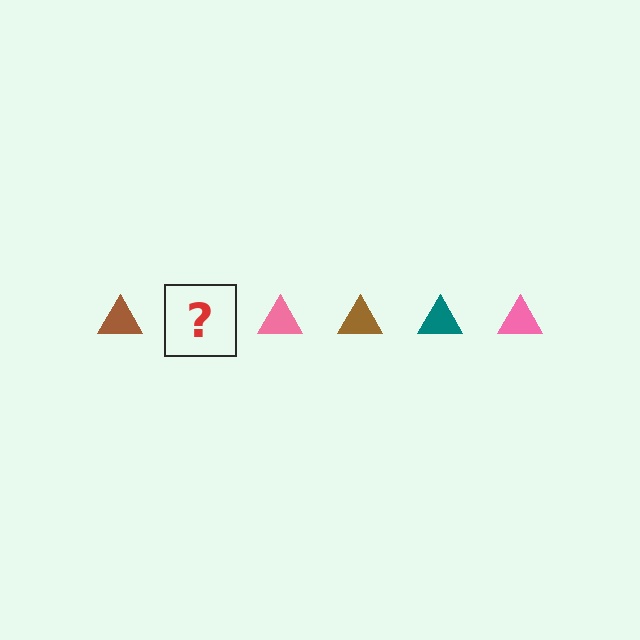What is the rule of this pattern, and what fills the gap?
The rule is that the pattern cycles through brown, teal, pink triangles. The gap should be filled with a teal triangle.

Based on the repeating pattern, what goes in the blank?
The blank should be a teal triangle.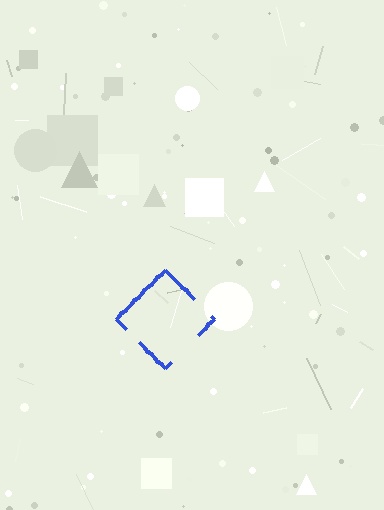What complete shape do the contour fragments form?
The contour fragments form a diamond.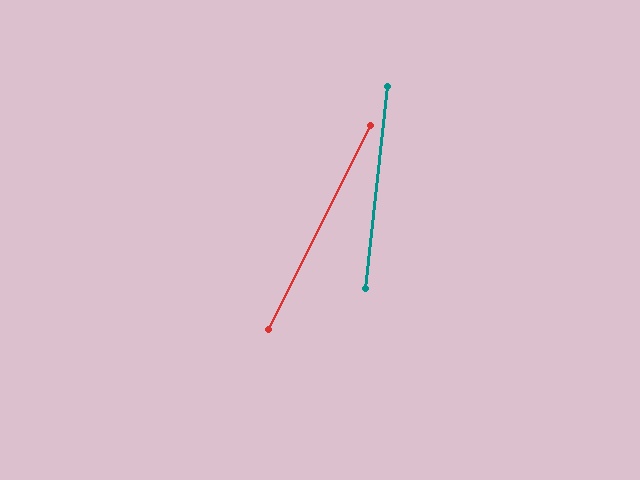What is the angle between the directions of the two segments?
Approximately 20 degrees.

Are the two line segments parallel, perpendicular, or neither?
Neither parallel nor perpendicular — they differ by about 20°.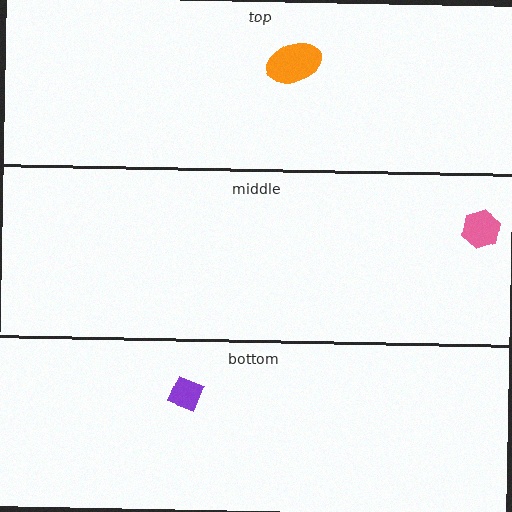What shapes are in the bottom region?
The purple diamond.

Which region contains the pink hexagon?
The middle region.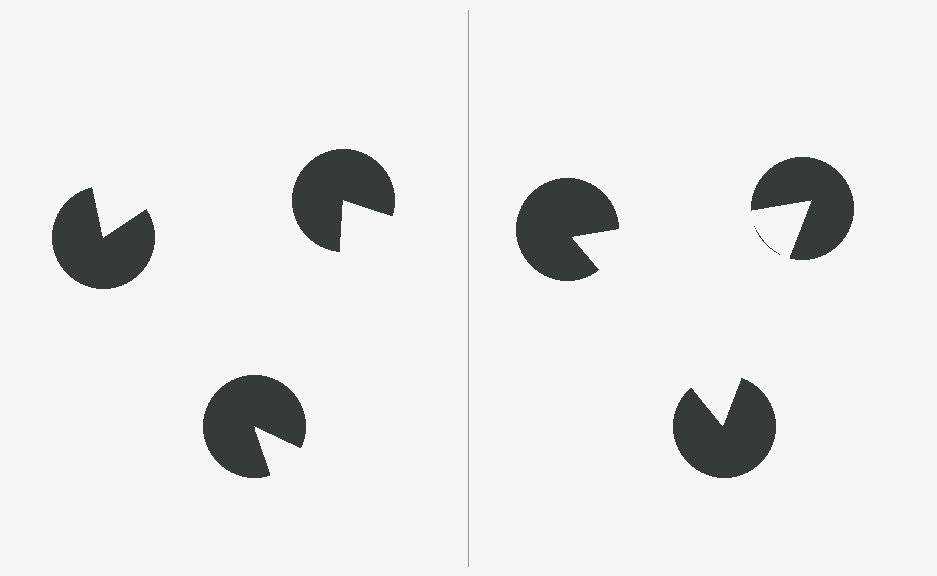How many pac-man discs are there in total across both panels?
6 — 3 on each side.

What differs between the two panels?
The pac-man discs are positioned identically on both sides; only the wedge orientations differ. On the right they align to a triangle; on the left they are misaligned.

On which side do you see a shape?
An illusory triangle appears on the right side. On the left side the wedge cuts are rotated, so no coherent shape forms.